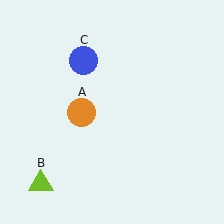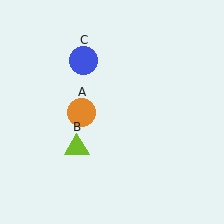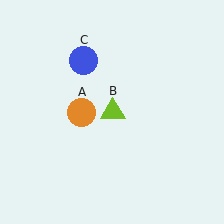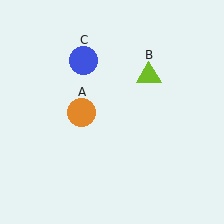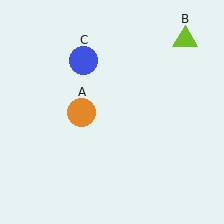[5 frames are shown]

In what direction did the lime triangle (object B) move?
The lime triangle (object B) moved up and to the right.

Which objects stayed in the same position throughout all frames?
Orange circle (object A) and blue circle (object C) remained stationary.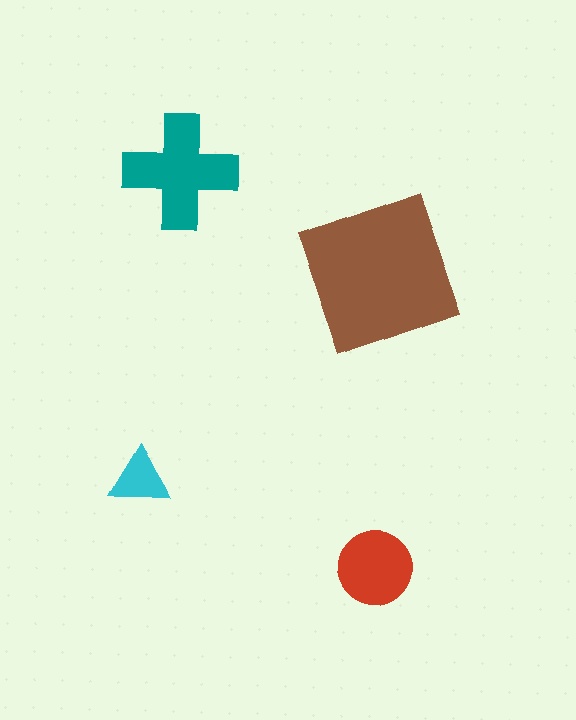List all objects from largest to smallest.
The brown square, the teal cross, the red circle, the cyan triangle.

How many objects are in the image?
There are 4 objects in the image.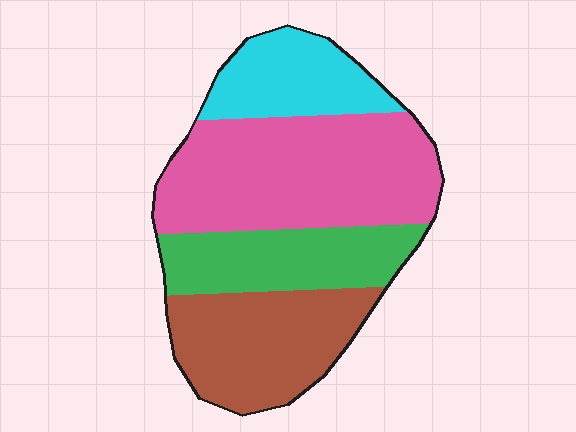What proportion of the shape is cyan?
Cyan takes up about one sixth (1/6) of the shape.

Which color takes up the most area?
Pink, at roughly 40%.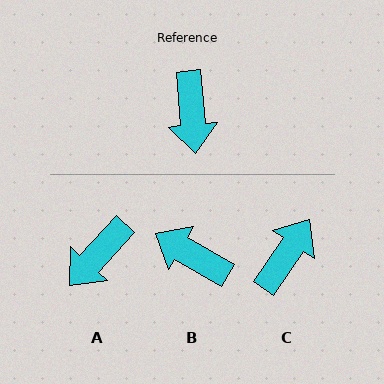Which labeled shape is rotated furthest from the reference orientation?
C, about 141 degrees away.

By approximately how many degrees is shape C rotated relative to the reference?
Approximately 141 degrees counter-clockwise.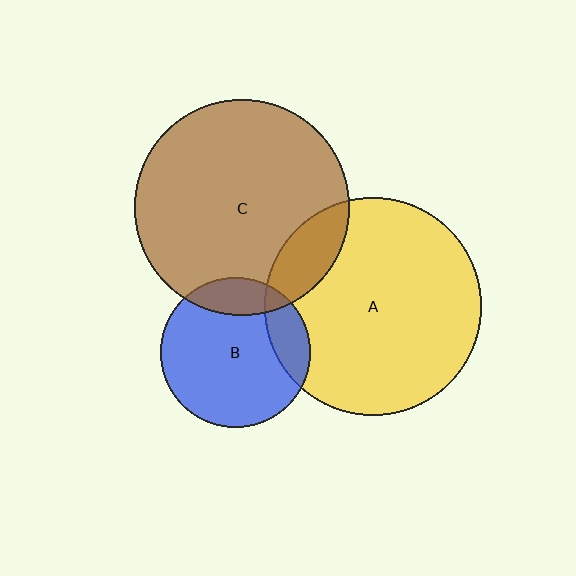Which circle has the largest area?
Circle A (yellow).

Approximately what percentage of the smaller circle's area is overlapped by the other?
Approximately 15%.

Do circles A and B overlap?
Yes.